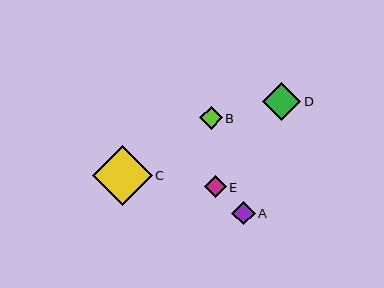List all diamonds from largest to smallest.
From largest to smallest: C, D, A, B, E.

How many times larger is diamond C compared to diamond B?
Diamond C is approximately 2.7 times the size of diamond B.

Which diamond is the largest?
Diamond C is the largest with a size of approximately 60 pixels.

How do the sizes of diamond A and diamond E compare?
Diamond A and diamond E are approximately the same size.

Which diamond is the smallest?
Diamond E is the smallest with a size of approximately 22 pixels.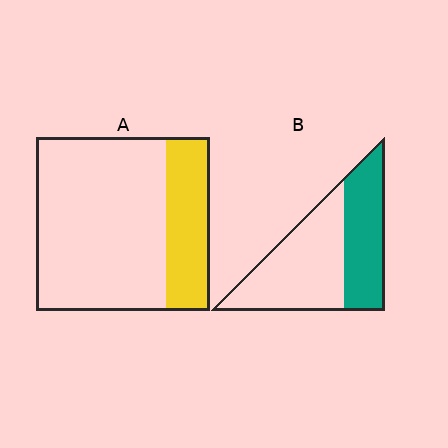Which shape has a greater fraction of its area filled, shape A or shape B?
Shape B.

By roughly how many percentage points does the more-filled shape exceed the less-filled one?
By roughly 15 percentage points (B over A).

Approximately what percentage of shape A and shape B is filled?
A is approximately 25% and B is approximately 40%.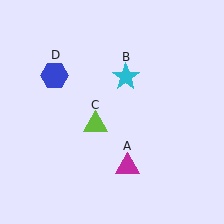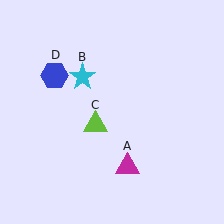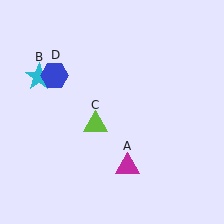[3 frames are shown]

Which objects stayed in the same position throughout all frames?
Magenta triangle (object A) and lime triangle (object C) and blue hexagon (object D) remained stationary.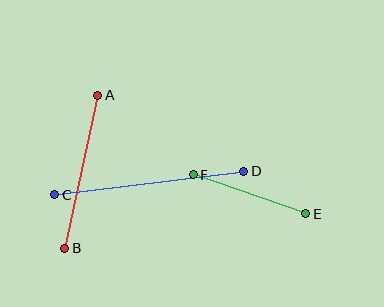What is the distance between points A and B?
The distance is approximately 156 pixels.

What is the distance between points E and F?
The distance is approximately 119 pixels.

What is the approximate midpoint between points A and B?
The midpoint is at approximately (81, 172) pixels.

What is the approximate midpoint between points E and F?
The midpoint is at approximately (249, 194) pixels.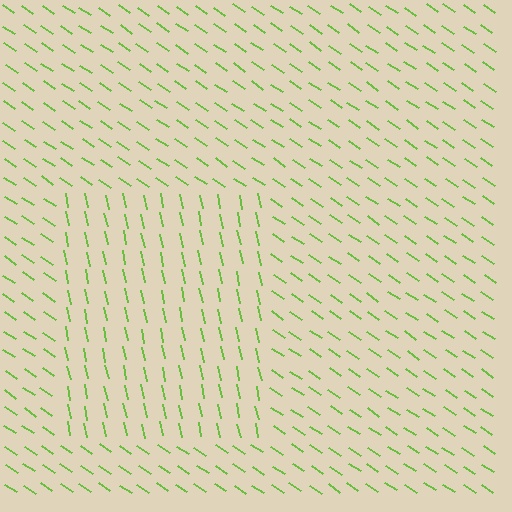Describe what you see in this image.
The image is filled with small lime line segments. A rectangle region in the image has lines oriented differently from the surrounding lines, creating a visible texture boundary.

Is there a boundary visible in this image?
Yes, there is a texture boundary formed by a change in line orientation.